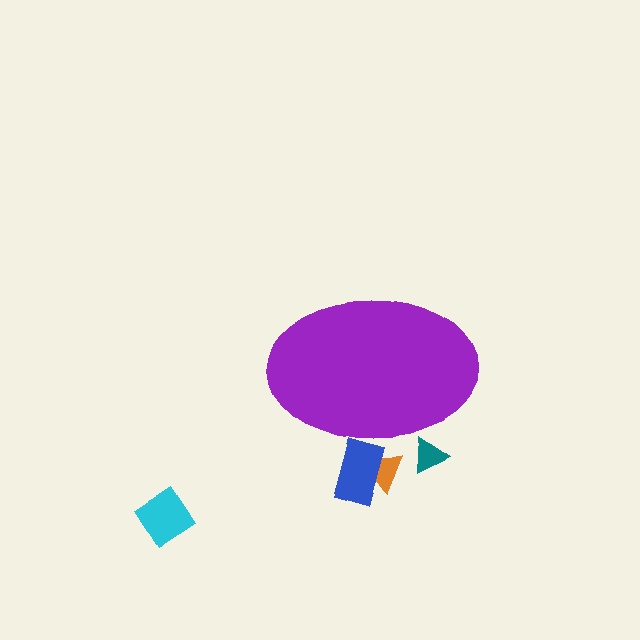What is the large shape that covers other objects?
A purple ellipse.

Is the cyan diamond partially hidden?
No, the cyan diamond is fully visible.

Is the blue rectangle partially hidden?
Yes, the blue rectangle is partially hidden behind the purple ellipse.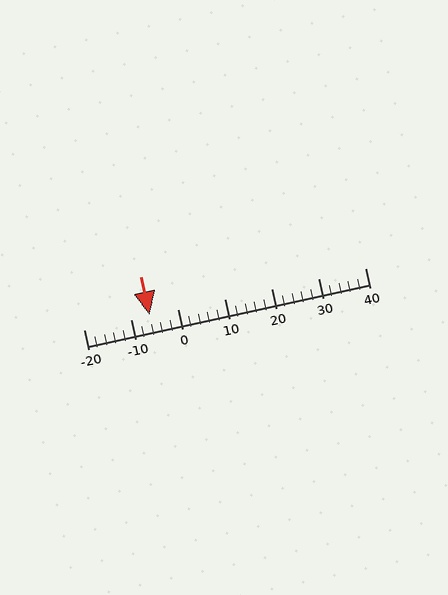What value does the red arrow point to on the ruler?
The red arrow points to approximately -6.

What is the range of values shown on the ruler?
The ruler shows values from -20 to 40.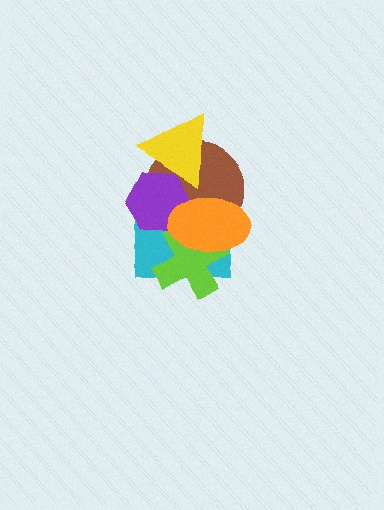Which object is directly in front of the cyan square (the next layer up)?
The brown circle is directly in front of the cyan square.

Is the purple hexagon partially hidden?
Yes, it is partially covered by another shape.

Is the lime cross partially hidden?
Yes, it is partially covered by another shape.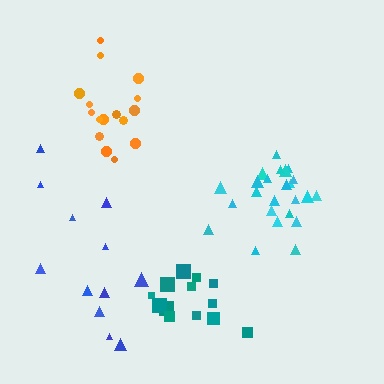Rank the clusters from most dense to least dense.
cyan, orange, teal, blue.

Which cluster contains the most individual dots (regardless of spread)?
Cyan (25).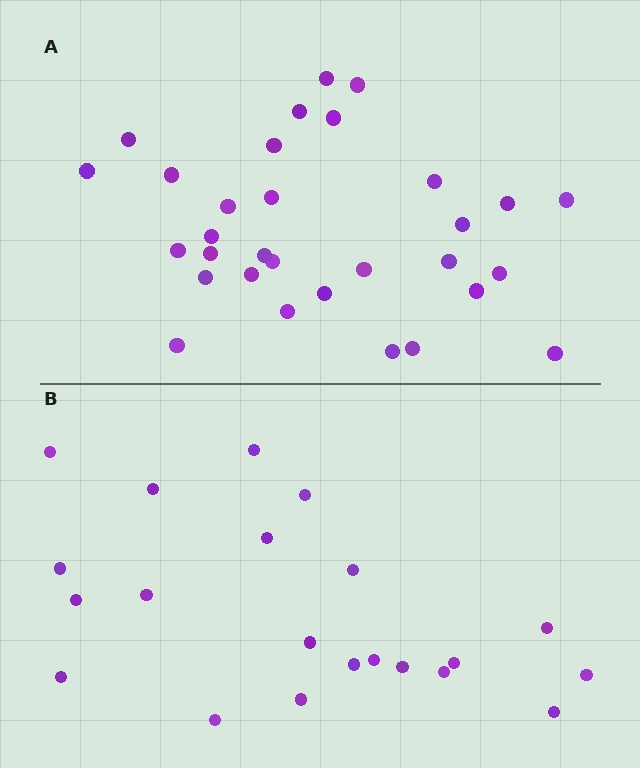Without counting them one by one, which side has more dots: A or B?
Region A (the top region) has more dots.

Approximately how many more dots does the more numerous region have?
Region A has roughly 10 or so more dots than region B.